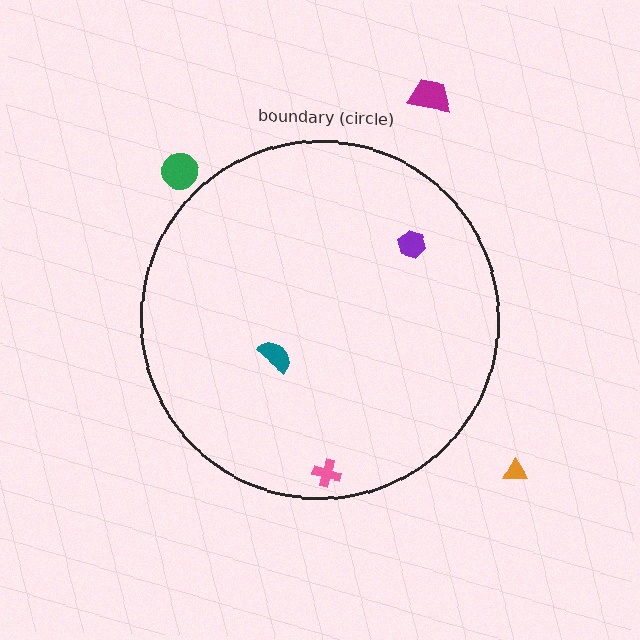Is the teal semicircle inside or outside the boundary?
Inside.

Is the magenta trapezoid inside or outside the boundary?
Outside.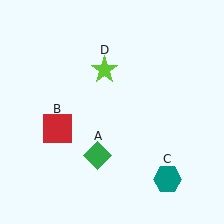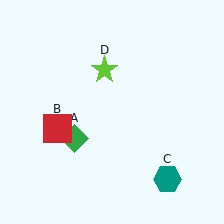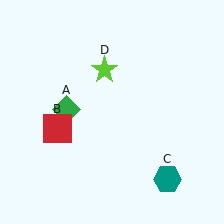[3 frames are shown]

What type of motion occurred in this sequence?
The green diamond (object A) rotated clockwise around the center of the scene.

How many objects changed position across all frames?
1 object changed position: green diamond (object A).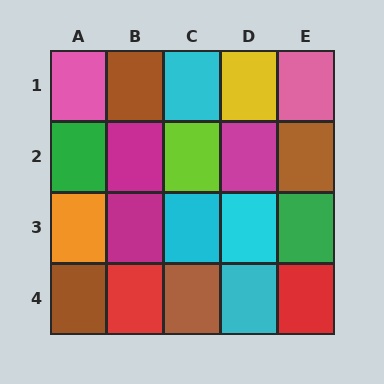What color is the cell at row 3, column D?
Cyan.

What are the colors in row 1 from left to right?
Pink, brown, cyan, yellow, pink.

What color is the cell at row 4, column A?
Brown.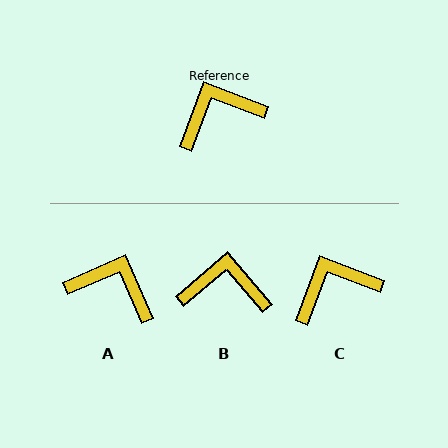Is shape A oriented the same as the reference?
No, it is off by about 46 degrees.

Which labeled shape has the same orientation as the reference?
C.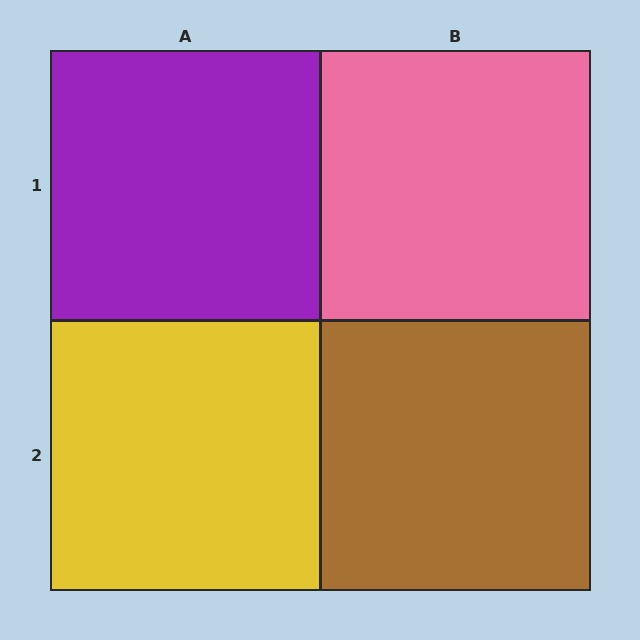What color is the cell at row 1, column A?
Purple.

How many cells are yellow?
1 cell is yellow.